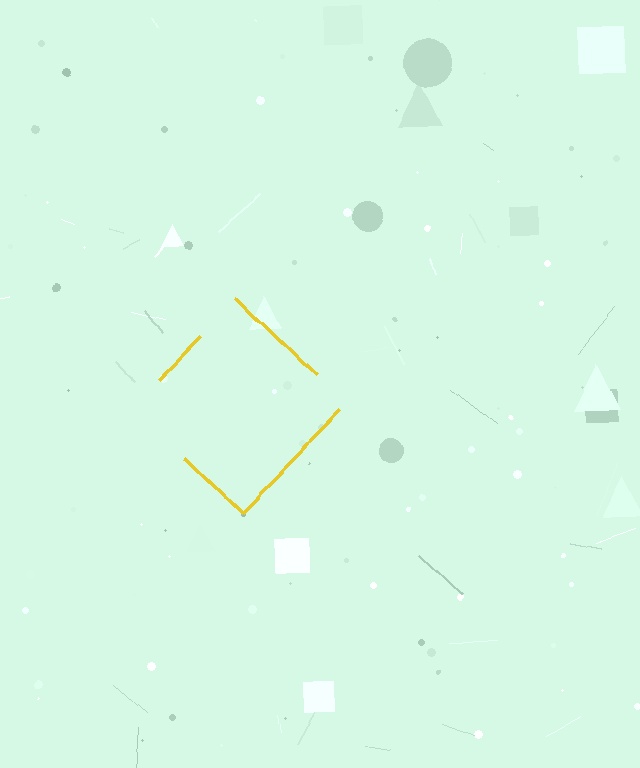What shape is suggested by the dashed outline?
The dashed outline suggests a diamond.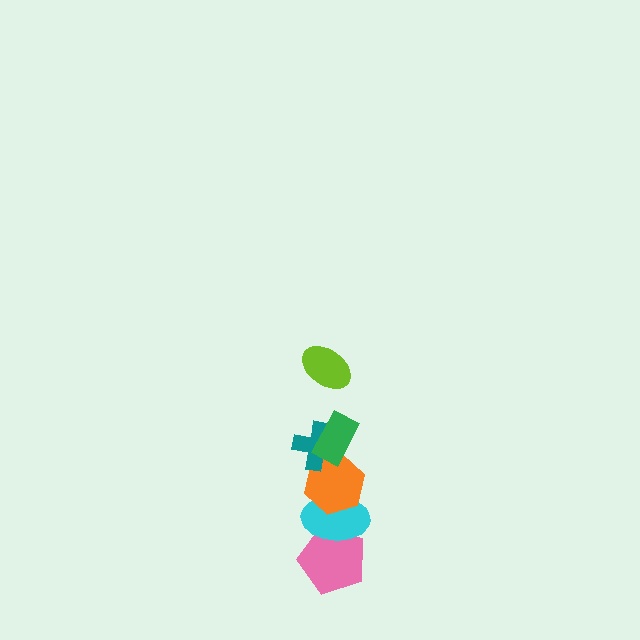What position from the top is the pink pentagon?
The pink pentagon is 6th from the top.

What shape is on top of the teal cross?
The green rectangle is on top of the teal cross.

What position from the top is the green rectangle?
The green rectangle is 2nd from the top.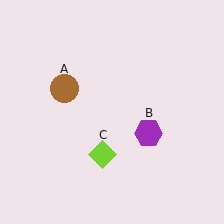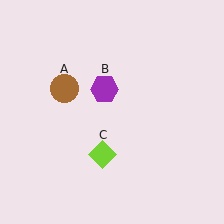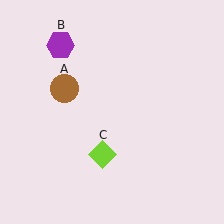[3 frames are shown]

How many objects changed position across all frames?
1 object changed position: purple hexagon (object B).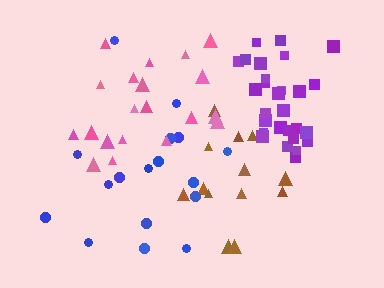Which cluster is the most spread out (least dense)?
Blue.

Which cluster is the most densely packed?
Purple.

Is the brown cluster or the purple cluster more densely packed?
Purple.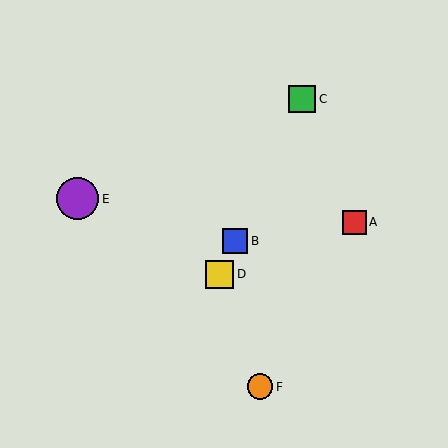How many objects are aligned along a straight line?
3 objects (B, C, D) are aligned along a straight line.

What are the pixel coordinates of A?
Object A is at (354, 222).